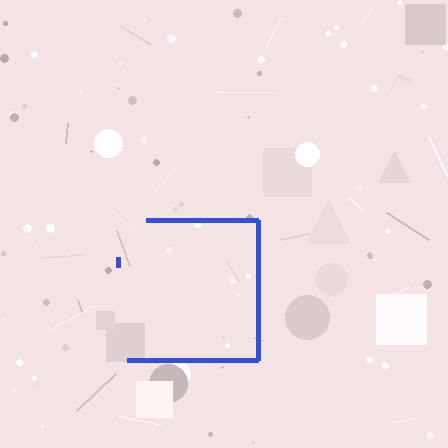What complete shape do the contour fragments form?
The contour fragments form a square.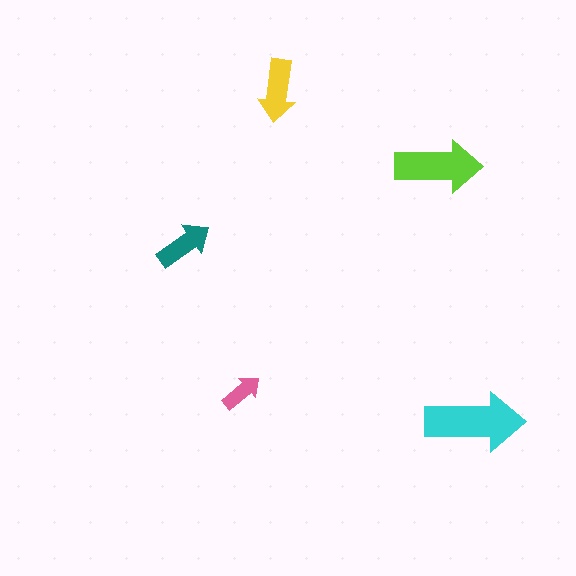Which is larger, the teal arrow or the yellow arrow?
The yellow one.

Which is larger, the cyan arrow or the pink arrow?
The cyan one.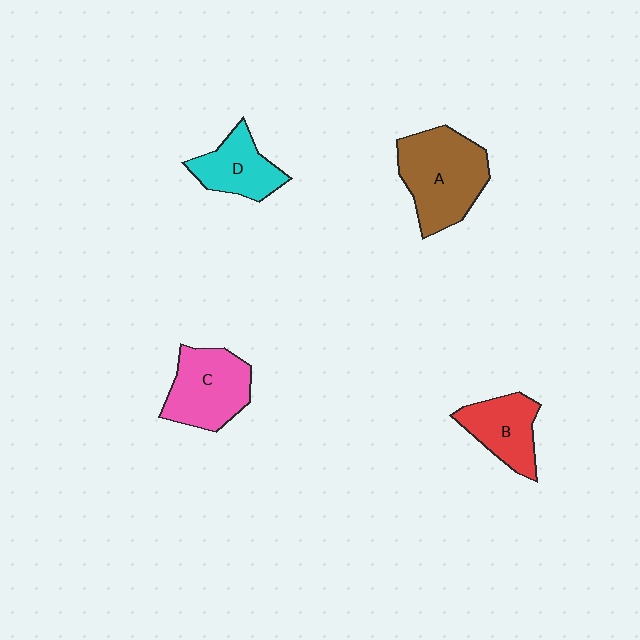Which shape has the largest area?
Shape A (brown).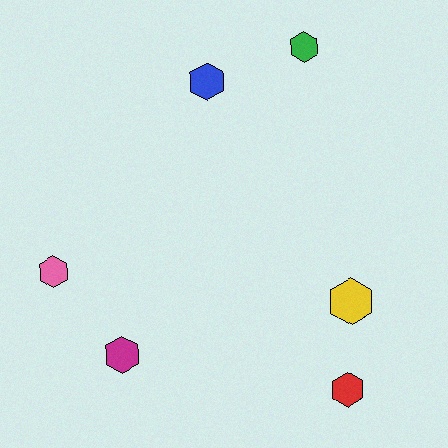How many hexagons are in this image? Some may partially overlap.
There are 6 hexagons.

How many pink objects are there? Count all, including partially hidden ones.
There is 1 pink object.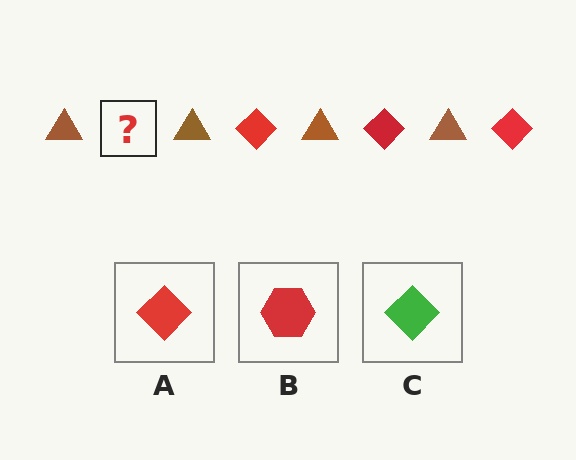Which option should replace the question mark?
Option A.